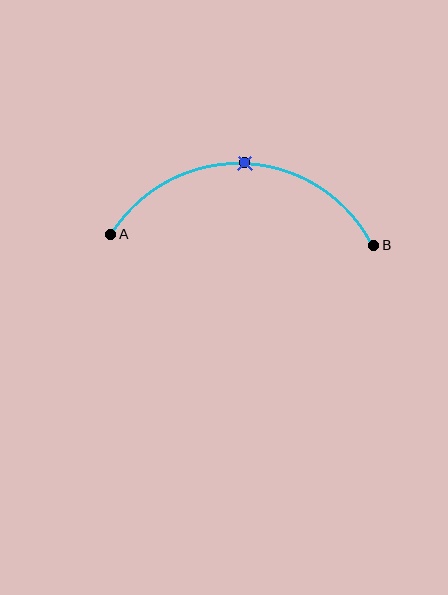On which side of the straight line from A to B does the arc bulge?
The arc bulges above the straight line connecting A and B.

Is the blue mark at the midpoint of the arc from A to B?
Yes. The blue mark lies on the arc at equal arc-length from both A and B — it is the arc midpoint.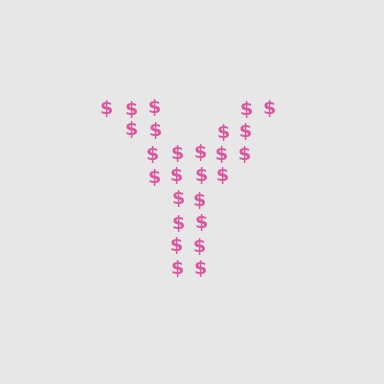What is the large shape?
The large shape is the letter Y.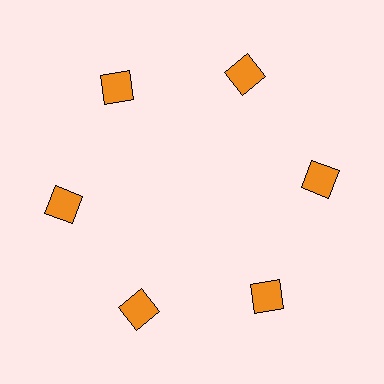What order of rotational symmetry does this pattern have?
This pattern has 6-fold rotational symmetry.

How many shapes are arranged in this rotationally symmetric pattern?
There are 6 shapes, arranged in 6 groups of 1.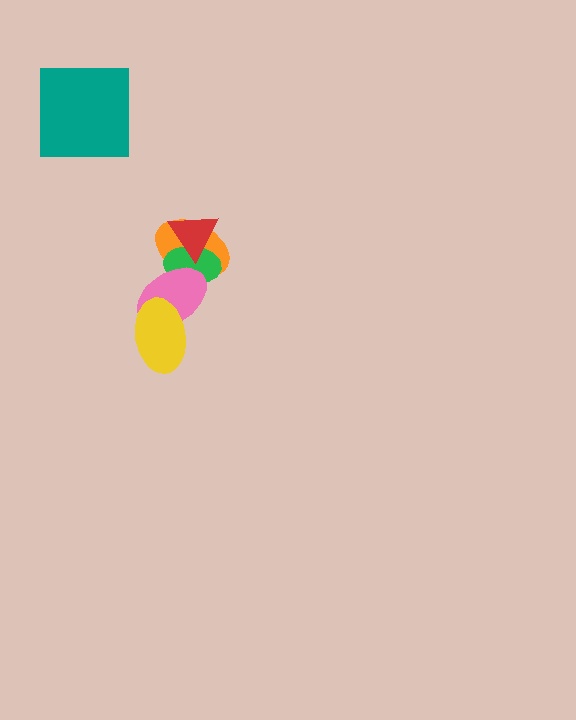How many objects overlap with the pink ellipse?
3 objects overlap with the pink ellipse.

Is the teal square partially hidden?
No, no other shape covers it.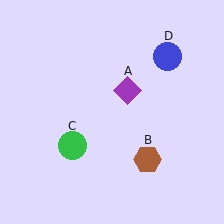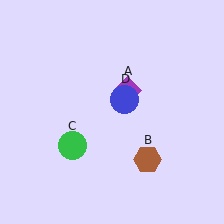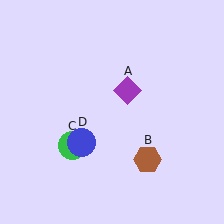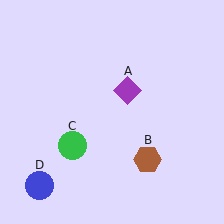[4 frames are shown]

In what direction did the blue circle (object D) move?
The blue circle (object D) moved down and to the left.